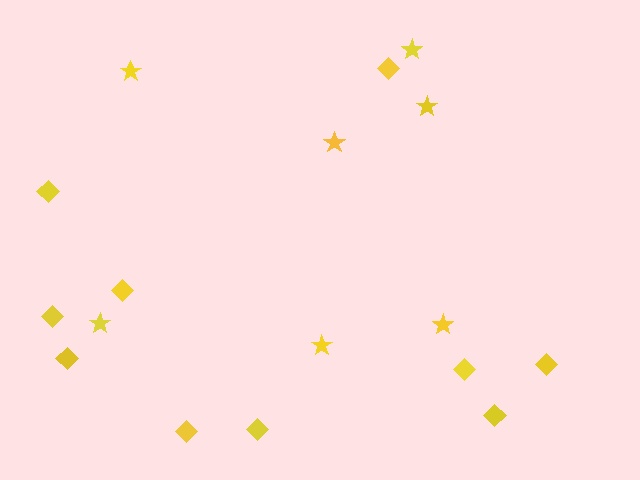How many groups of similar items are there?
There are 2 groups: one group of stars (7) and one group of diamonds (10).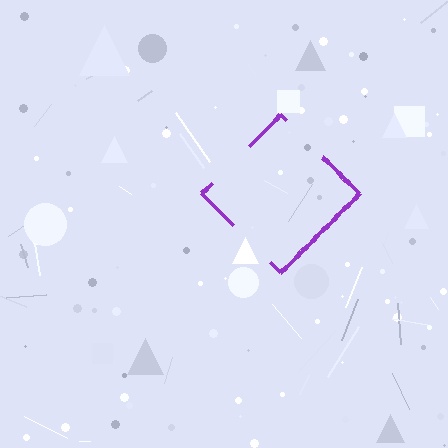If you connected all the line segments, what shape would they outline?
They would outline a diamond.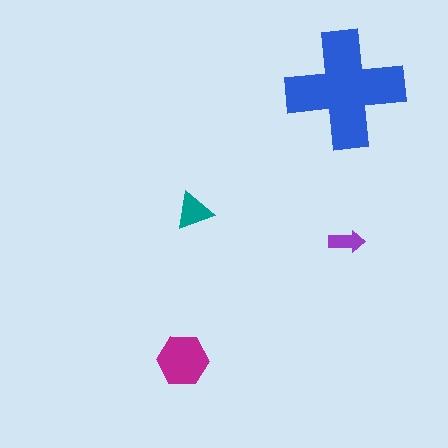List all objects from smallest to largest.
The purple arrow, the teal triangle, the magenta hexagon, the blue cross.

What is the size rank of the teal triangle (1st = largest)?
3rd.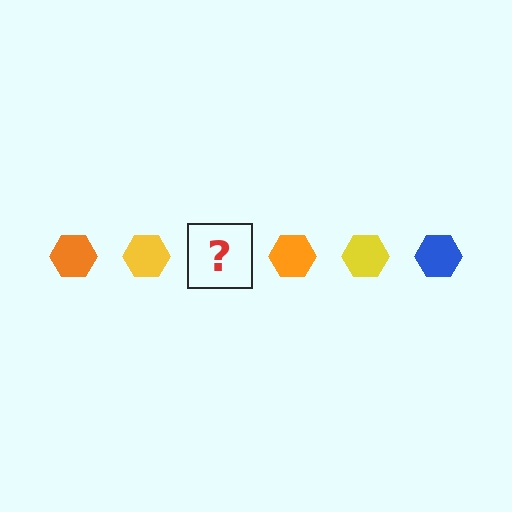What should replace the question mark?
The question mark should be replaced with a blue hexagon.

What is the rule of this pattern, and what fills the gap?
The rule is that the pattern cycles through orange, yellow, blue hexagons. The gap should be filled with a blue hexagon.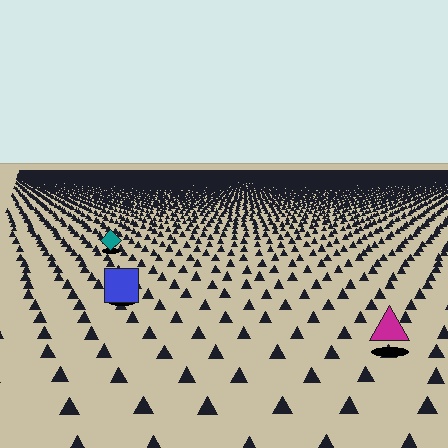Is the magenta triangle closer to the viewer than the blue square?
Yes. The magenta triangle is closer — you can tell from the texture gradient: the ground texture is coarser near it.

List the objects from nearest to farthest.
From nearest to farthest: the magenta triangle, the blue square, the teal diamond.